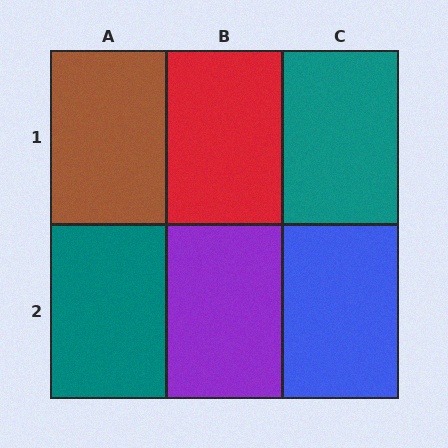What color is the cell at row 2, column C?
Blue.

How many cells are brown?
1 cell is brown.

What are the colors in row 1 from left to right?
Brown, red, teal.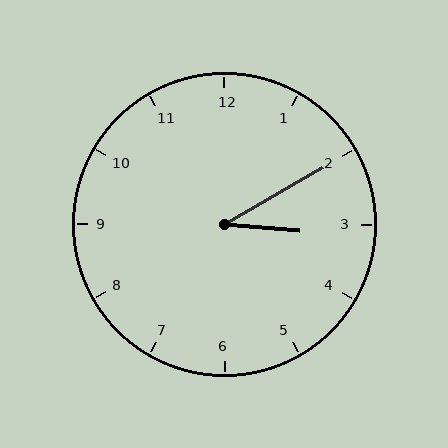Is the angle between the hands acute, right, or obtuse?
It is acute.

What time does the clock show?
3:10.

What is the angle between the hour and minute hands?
Approximately 35 degrees.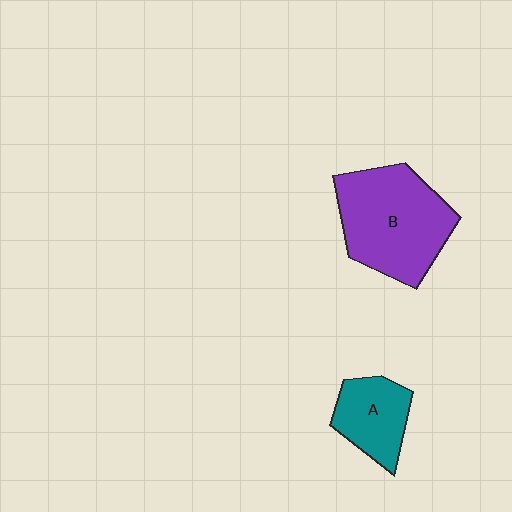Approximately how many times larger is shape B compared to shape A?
Approximately 2.0 times.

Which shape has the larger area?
Shape B (purple).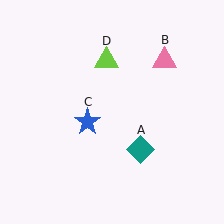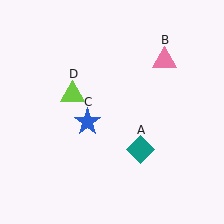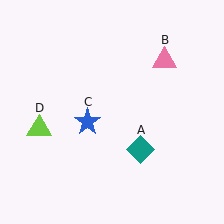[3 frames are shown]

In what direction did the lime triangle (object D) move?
The lime triangle (object D) moved down and to the left.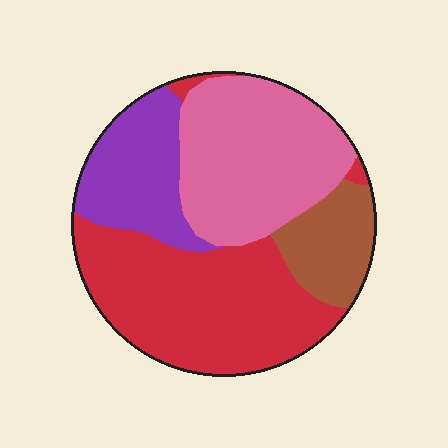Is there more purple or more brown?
Purple.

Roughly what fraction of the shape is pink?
Pink takes up between a quarter and a half of the shape.